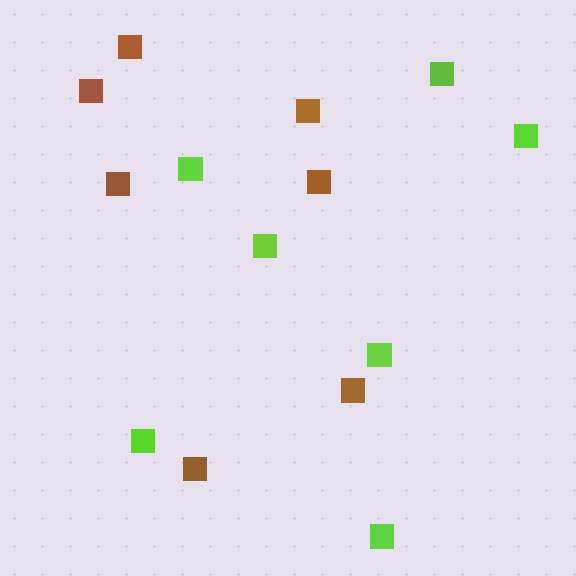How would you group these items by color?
There are 2 groups: one group of brown squares (7) and one group of lime squares (7).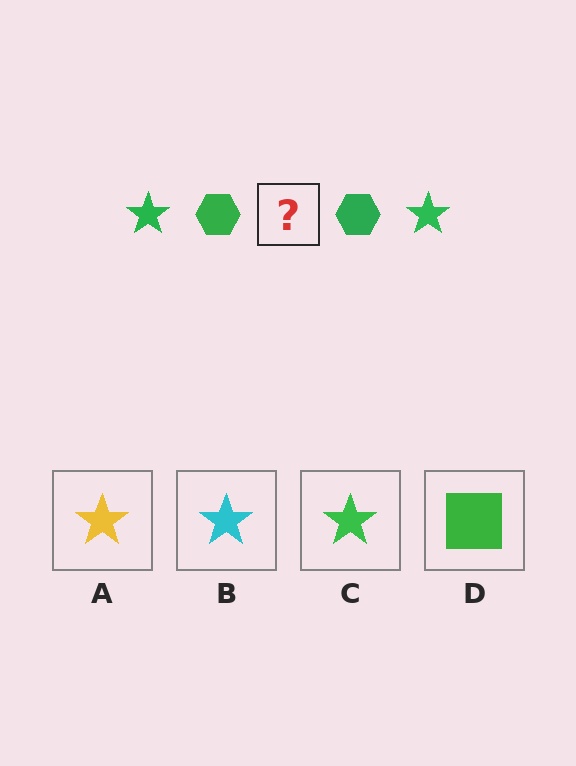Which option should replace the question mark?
Option C.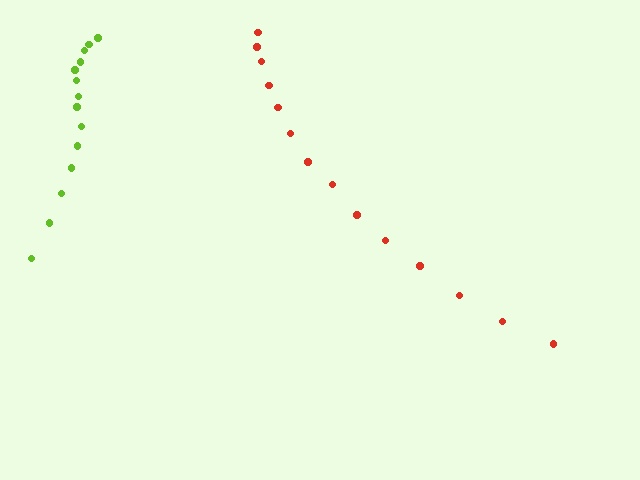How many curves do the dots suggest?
There are 2 distinct paths.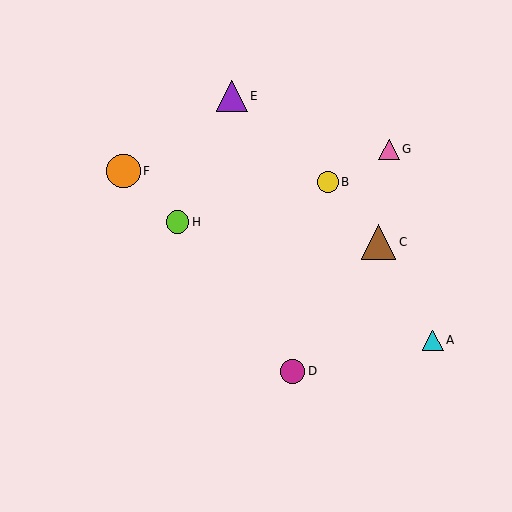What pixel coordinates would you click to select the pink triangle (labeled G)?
Click at (389, 149) to select the pink triangle G.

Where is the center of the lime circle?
The center of the lime circle is at (178, 222).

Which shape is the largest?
The brown triangle (labeled C) is the largest.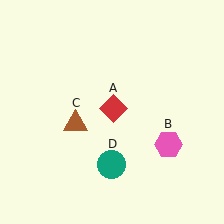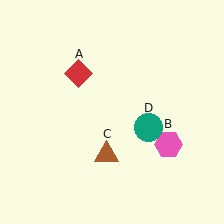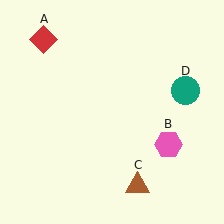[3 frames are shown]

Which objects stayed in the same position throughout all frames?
Pink hexagon (object B) remained stationary.